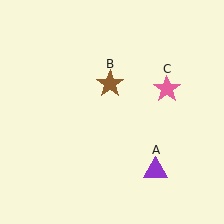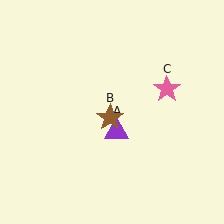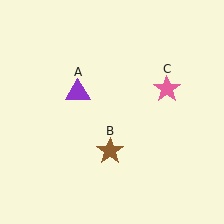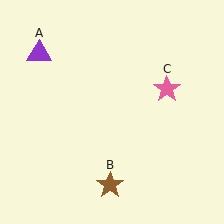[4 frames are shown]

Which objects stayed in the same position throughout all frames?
Pink star (object C) remained stationary.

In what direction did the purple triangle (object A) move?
The purple triangle (object A) moved up and to the left.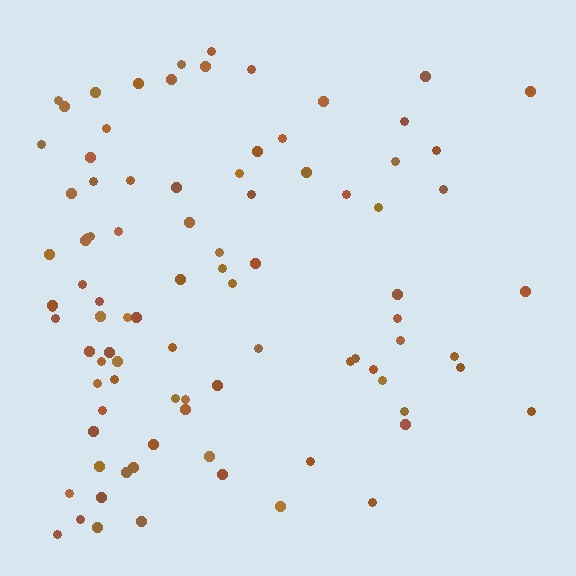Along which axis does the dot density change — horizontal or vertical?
Horizontal.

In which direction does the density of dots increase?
From right to left, with the left side densest.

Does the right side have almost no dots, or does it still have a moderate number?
Still a moderate number, just noticeably fewer than the left.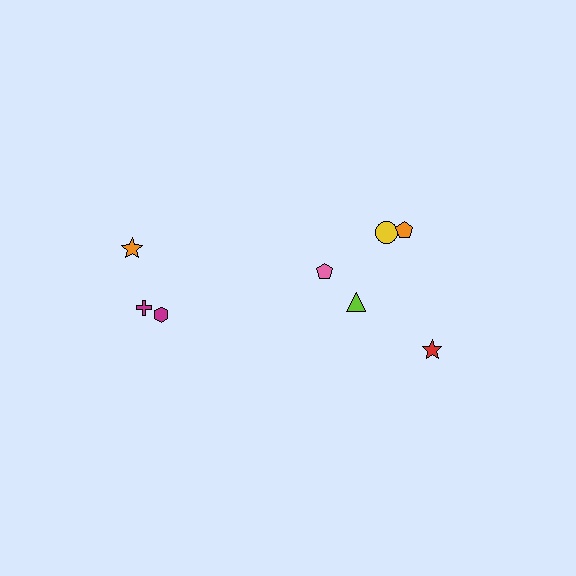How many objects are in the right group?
There are 5 objects.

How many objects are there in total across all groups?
There are 8 objects.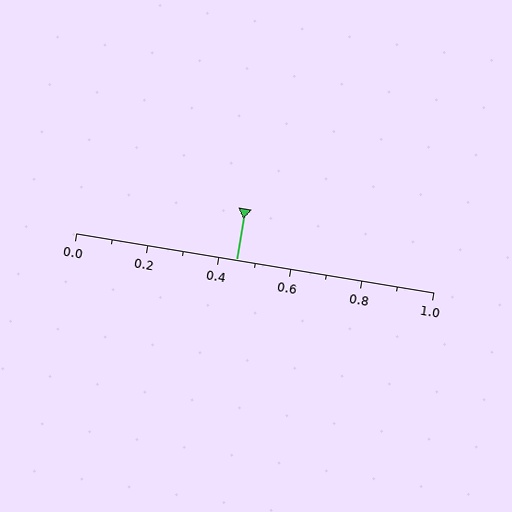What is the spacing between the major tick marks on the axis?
The major ticks are spaced 0.2 apart.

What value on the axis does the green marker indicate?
The marker indicates approximately 0.45.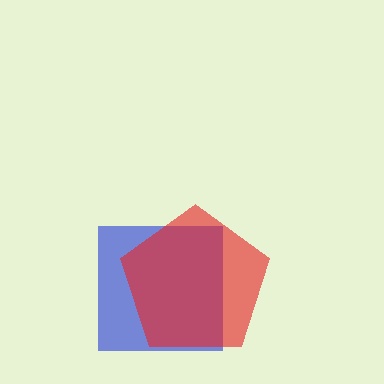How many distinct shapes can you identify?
There are 2 distinct shapes: a blue square, a red pentagon.